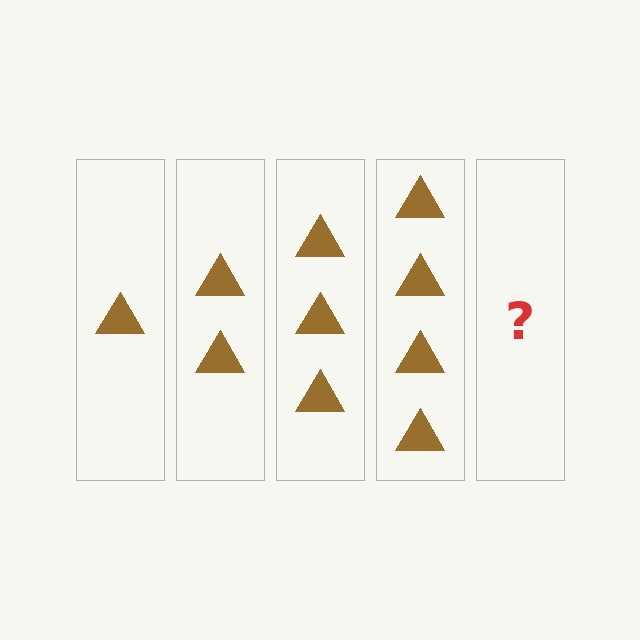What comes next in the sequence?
The next element should be 5 triangles.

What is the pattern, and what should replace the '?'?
The pattern is that each step adds one more triangle. The '?' should be 5 triangles.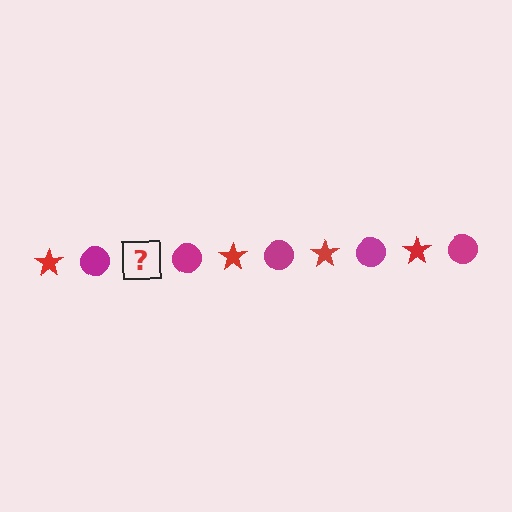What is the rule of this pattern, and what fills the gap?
The rule is that the pattern alternates between red star and magenta circle. The gap should be filled with a red star.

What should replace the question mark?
The question mark should be replaced with a red star.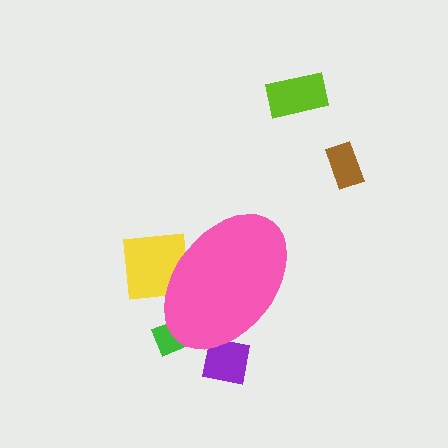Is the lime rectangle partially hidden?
No, the lime rectangle is fully visible.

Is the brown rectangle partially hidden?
No, the brown rectangle is fully visible.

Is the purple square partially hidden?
Yes, the purple square is partially hidden behind the pink ellipse.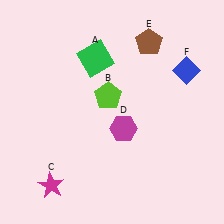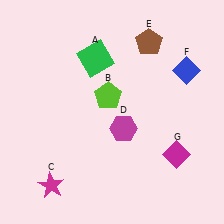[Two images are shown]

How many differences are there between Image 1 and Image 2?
There is 1 difference between the two images.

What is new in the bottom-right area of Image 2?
A magenta diamond (G) was added in the bottom-right area of Image 2.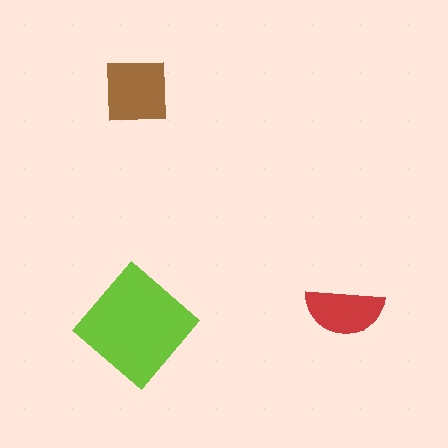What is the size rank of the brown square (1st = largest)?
2nd.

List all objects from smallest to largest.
The red semicircle, the brown square, the lime diamond.